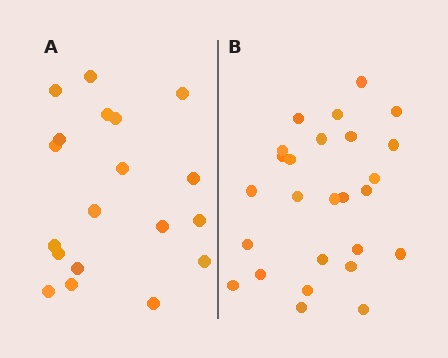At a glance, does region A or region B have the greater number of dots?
Region B (the right region) has more dots.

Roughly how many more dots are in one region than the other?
Region B has roughly 8 or so more dots than region A.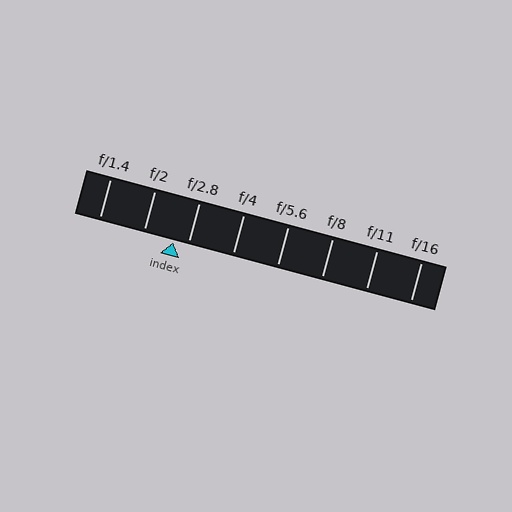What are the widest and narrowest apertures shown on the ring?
The widest aperture shown is f/1.4 and the narrowest is f/16.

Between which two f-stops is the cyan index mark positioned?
The index mark is between f/2 and f/2.8.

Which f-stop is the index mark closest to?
The index mark is closest to f/2.8.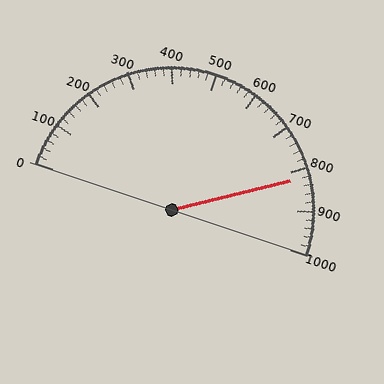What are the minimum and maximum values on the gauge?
The gauge ranges from 0 to 1000.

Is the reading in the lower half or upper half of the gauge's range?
The reading is in the upper half of the range (0 to 1000).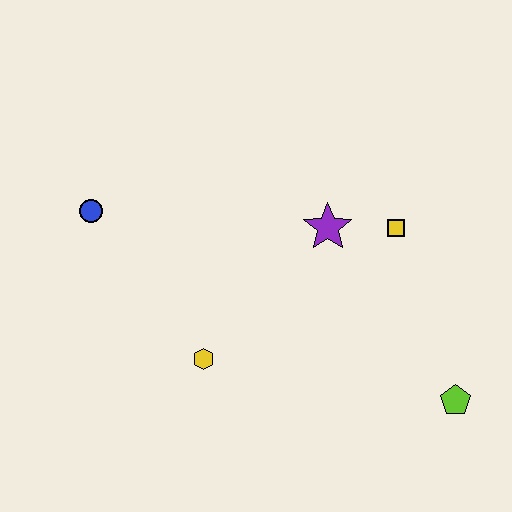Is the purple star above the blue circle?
No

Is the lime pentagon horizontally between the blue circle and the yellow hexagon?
No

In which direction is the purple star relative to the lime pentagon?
The purple star is above the lime pentagon.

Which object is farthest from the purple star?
The blue circle is farthest from the purple star.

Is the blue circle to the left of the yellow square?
Yes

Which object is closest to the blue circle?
The yellow hexagon is closest to the blue circle.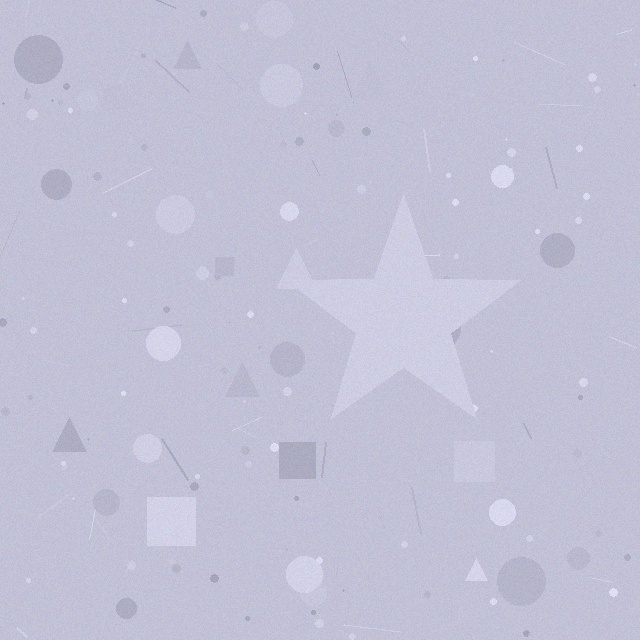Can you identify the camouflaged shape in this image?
The camouflaged shape is a star.